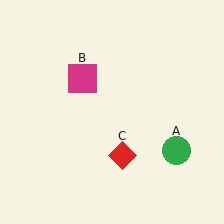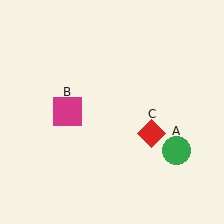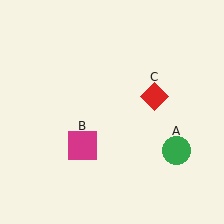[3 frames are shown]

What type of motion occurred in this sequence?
The magenta square (object B), red diamond (object C) rotated counterclockwise around the center of the scene.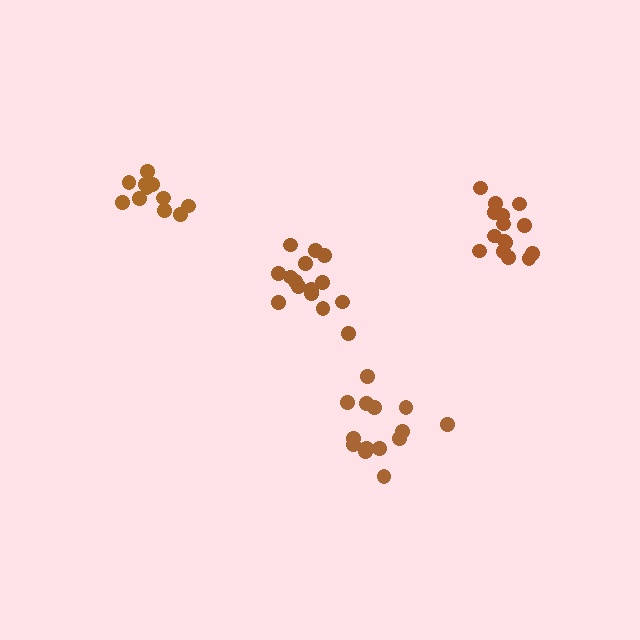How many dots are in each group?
Group 1: 11 dots, Group 2: 15 dots, Group 3: 14 dots, Group 4: 15 dots (55 total).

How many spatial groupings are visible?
There are 4 spatial groupings.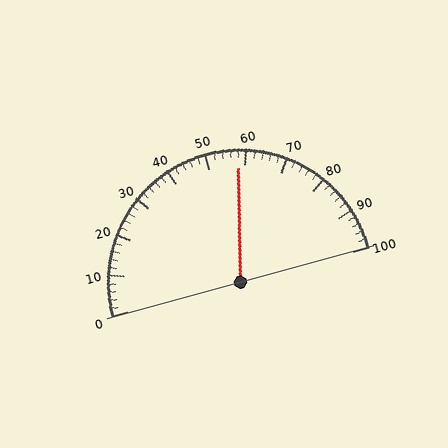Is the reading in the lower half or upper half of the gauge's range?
The reading is in the upper half of the range (0 to 100).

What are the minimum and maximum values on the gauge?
The gauge ranges from 0 to 100.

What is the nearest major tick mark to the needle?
The nearest major tick mark is 60.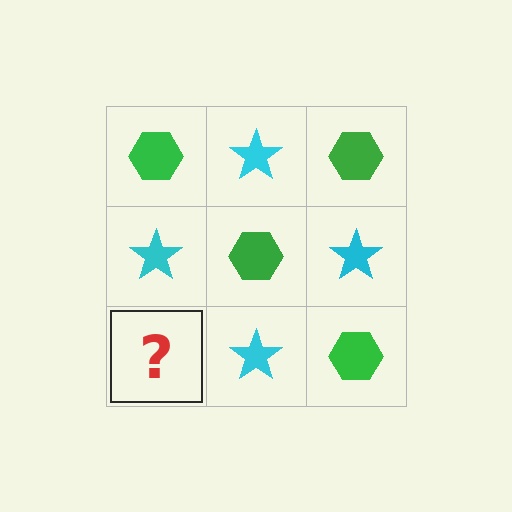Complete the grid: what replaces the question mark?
The question mark should be replaced with a green hexagon.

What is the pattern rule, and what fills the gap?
The rule is that it alternates green hexagon and cyan star in a checkerboard pattern. The gap should be filled with a green hexagon.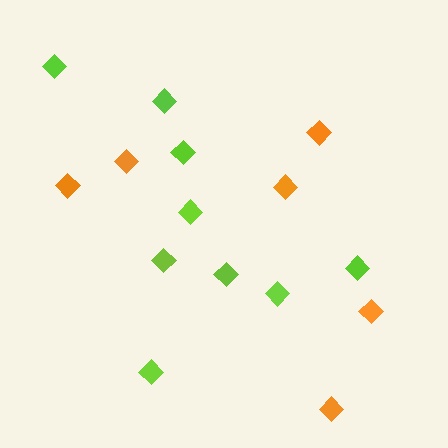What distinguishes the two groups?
There are 2 groups: one group of lime diamonds (9) and one group of orange diamonds (6).